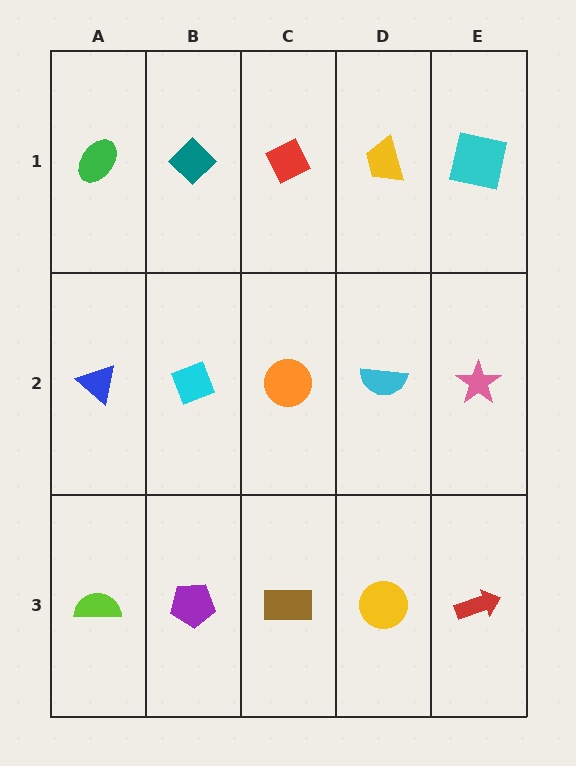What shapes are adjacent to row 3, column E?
A pink star (row 2, column E), a yellow circle (row 3, column D).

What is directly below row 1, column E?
A pink star.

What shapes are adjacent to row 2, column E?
A cyan square (row 1, column E), a red arrow (row 3, column E), a cyan semicircle (row 2, column D).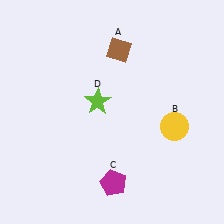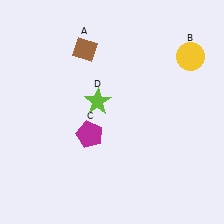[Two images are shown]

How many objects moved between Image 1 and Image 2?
3 objects moved between the two images.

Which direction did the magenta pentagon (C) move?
The magenta pentagon (C) moved up.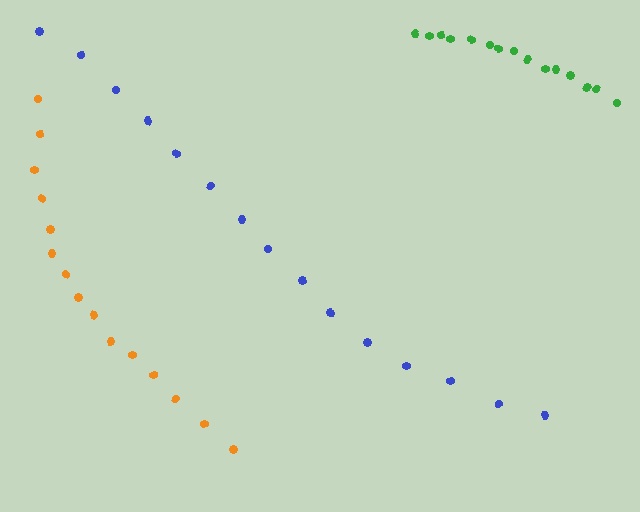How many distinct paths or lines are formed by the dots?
There are 3 distinct paths.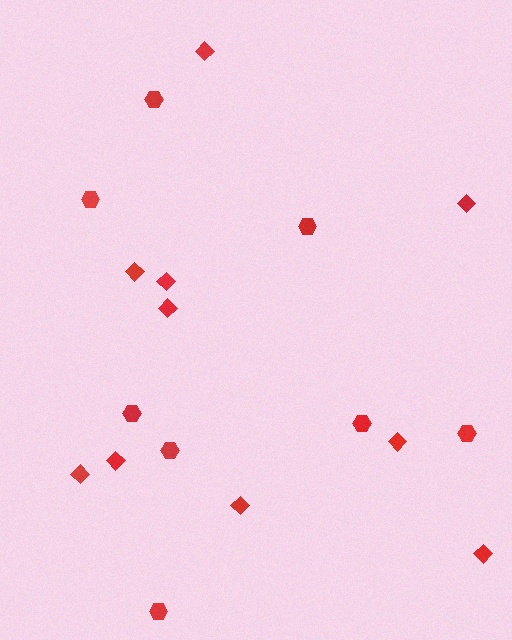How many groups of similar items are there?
There are 2 groups: one group of hexagons (8) and one group of diamonds (10).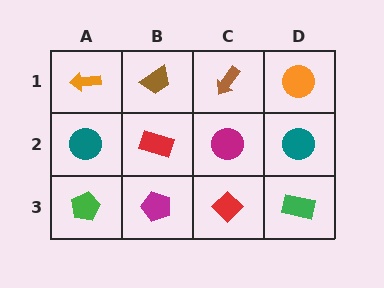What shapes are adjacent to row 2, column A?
An orange arrow (row 1, column A), a green pentagon (row 3, column A), a red rectangle (row 2, column B).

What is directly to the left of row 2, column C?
A red rectangle.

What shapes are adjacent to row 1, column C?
A magenta circle (row 2, column C), a brown trapezoid (row 1, column B), an orange circle (row 1, column D).